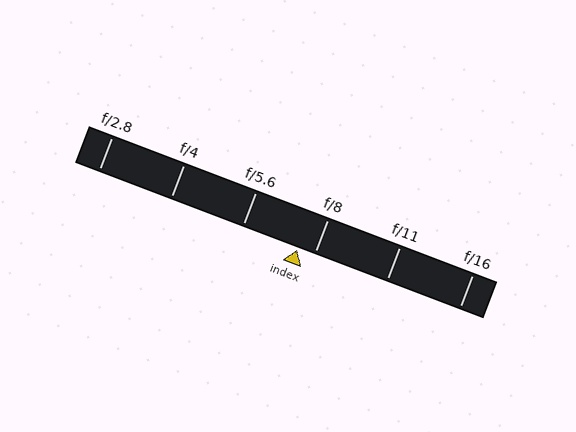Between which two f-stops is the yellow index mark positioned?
The index mark is between f/5.6 and f/8.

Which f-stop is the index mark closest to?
The index mark is closest to f/8.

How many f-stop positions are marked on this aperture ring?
There are 6 f-stop positions marked.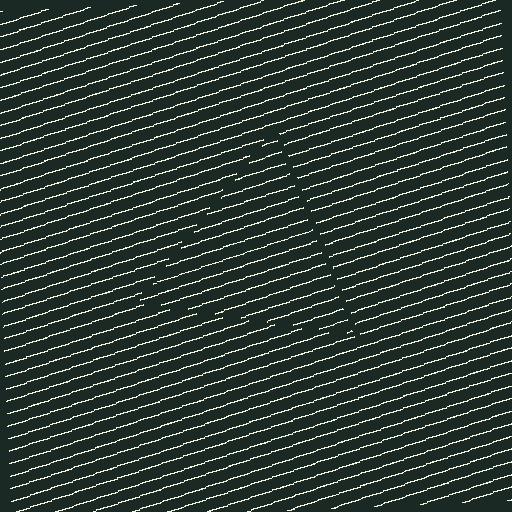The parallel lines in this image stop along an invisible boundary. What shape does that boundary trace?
An illusory triangle. The interior of the shape contains the same grating, shifted by half a period — the contour is defined by the phase discontinuity where line-ends from the inner and outer gratings abut.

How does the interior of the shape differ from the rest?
The interior of the shape contains the same grating, shifted by half a period — the contour is defined by the phase discontinuity where line-ends from the inner and outer gratings abut.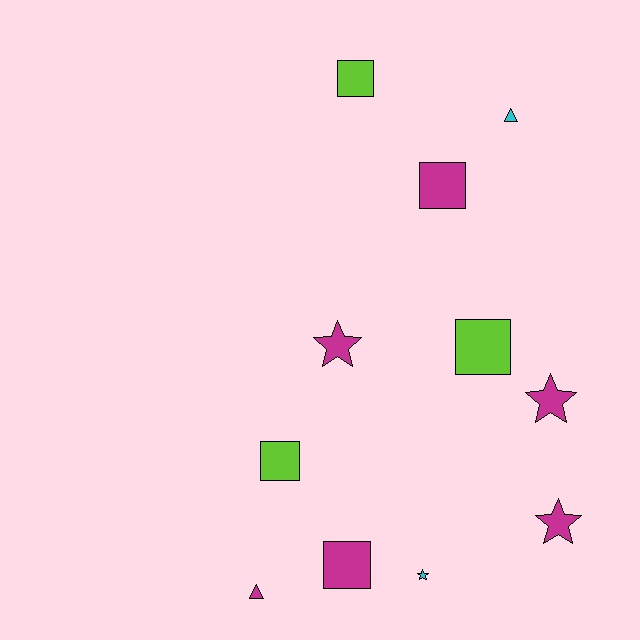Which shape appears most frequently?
Square, with 5 objects.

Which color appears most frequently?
Magenta, with 6 objects.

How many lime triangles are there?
There are no lime triangles.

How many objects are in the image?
There are 11 objects.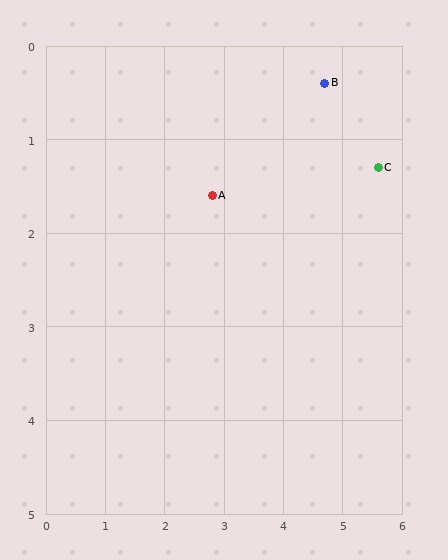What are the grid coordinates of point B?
Point B is at approximately (4.7, 0.4).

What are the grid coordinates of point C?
Point C is at approximately (5.6, 1.3).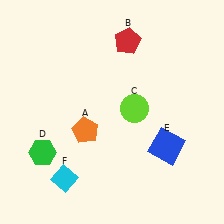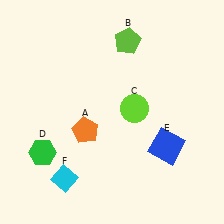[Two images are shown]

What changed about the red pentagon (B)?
In Image 1, B is red. In Image 2, it changed to lime.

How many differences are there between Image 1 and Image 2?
There is 1 difference between the two images.